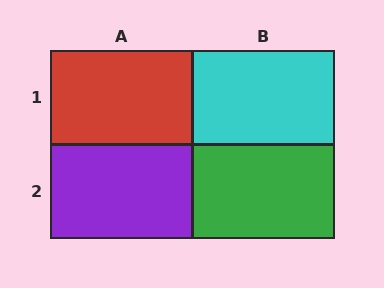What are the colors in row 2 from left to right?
Purple, green.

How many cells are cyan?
1 cell is cyan.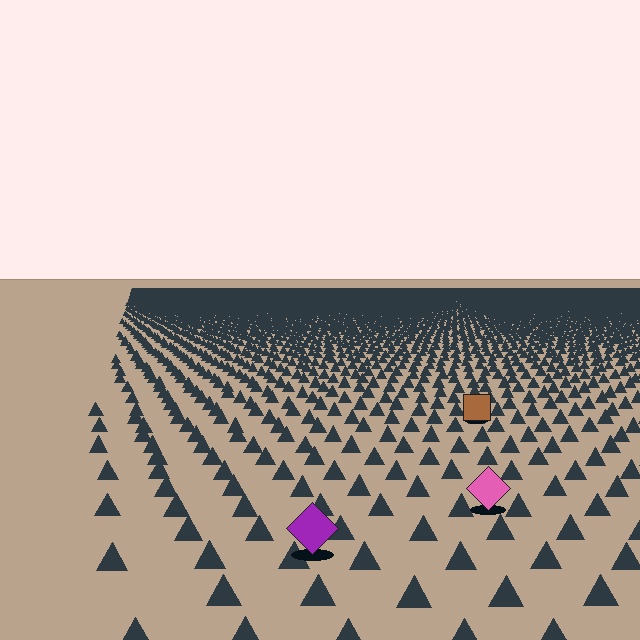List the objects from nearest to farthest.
From nearest to farthest: the purple diamond, the pink diamond, the brown square.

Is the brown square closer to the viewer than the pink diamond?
No. The pink diamond is closer — you can tell from the texture gradient: the ground texture is coarser near it.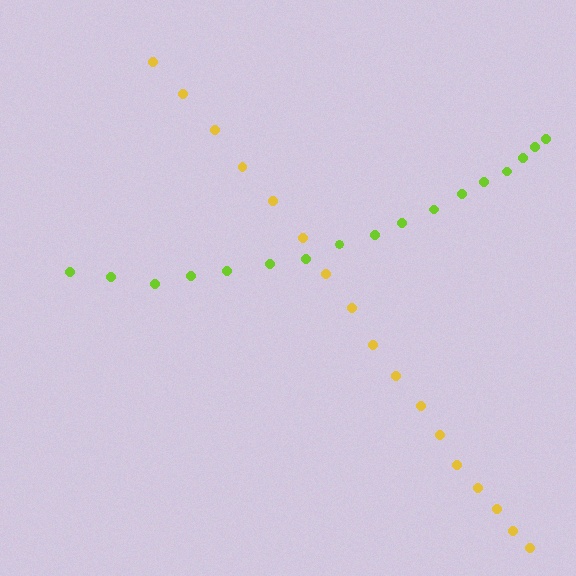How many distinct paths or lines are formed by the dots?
There are 2 distinct paths.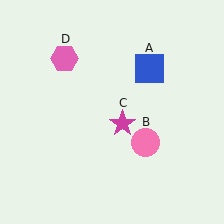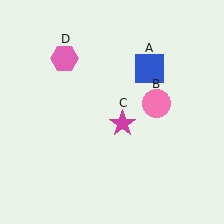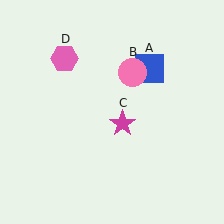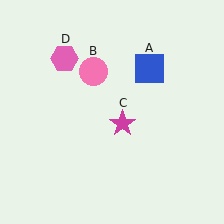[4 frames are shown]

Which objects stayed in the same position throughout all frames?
Blue square (object A) and magenta star (object C) and pink hexagon (object D) remained stationary.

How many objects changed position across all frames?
1 object changed position: pink circle (object B).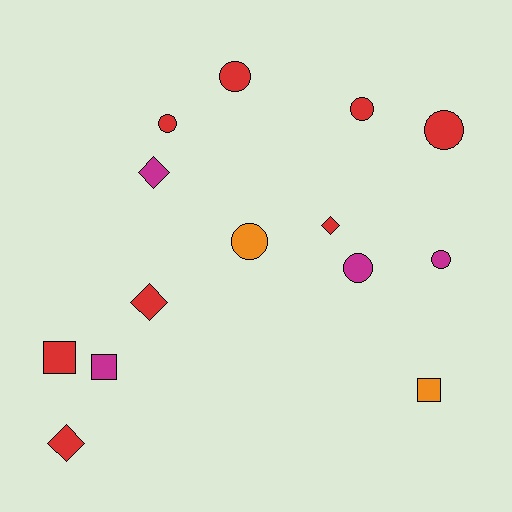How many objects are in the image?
There are 14 objects.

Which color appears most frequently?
Red, with 8 objects.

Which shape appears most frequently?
Circle, with 7 objects.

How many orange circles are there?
There is 1 orange circle.